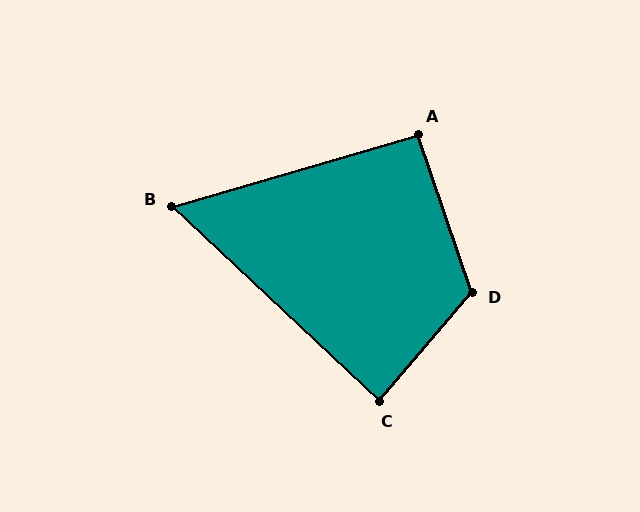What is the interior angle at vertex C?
Approximately 88 degrees (approximately right).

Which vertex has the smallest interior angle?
B, at approximately 59 degrees.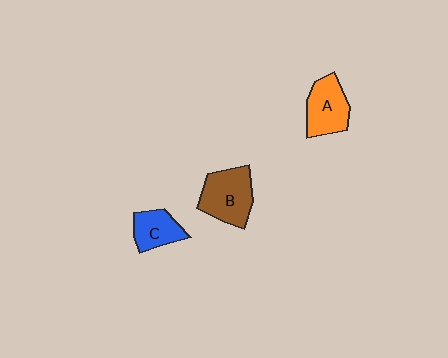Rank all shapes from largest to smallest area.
From largest to smallest: B (brown), A (orange), C (blue).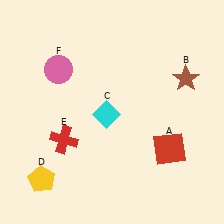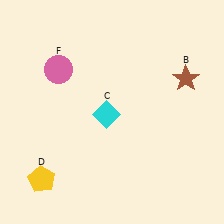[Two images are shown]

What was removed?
The red cross (E), the red square (A) were removed in Image 2.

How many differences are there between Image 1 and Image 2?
There are 2 differences between the two images.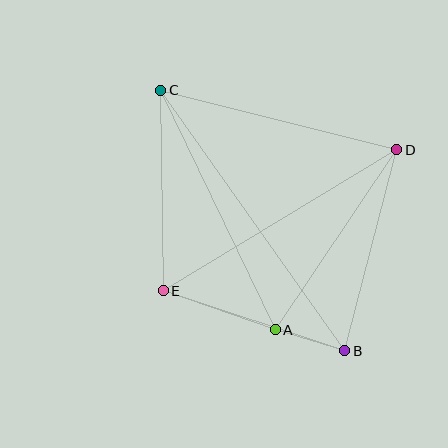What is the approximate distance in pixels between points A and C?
The distance between A and C is approximately 266 pixels.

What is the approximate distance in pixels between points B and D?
The distance between B and D is approximately 208 pixels.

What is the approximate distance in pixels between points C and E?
The distance between C and E is approximately 201 pixels.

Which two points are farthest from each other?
Points B and C are farthest from each other.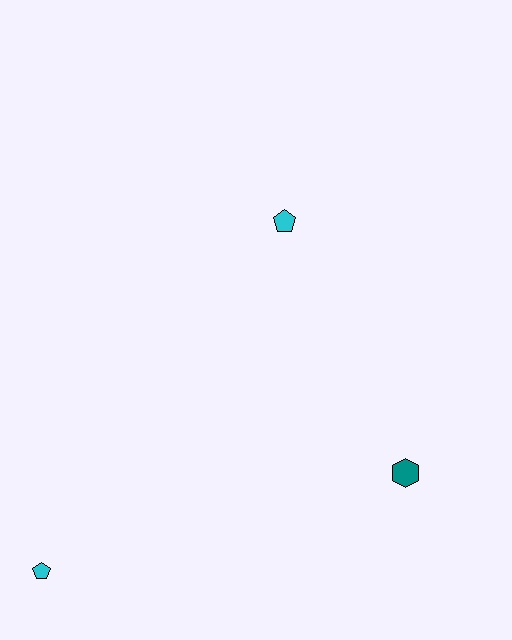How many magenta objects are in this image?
There are no magenta objects.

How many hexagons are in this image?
There is 1 hexagon.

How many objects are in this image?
There are 3 objects.